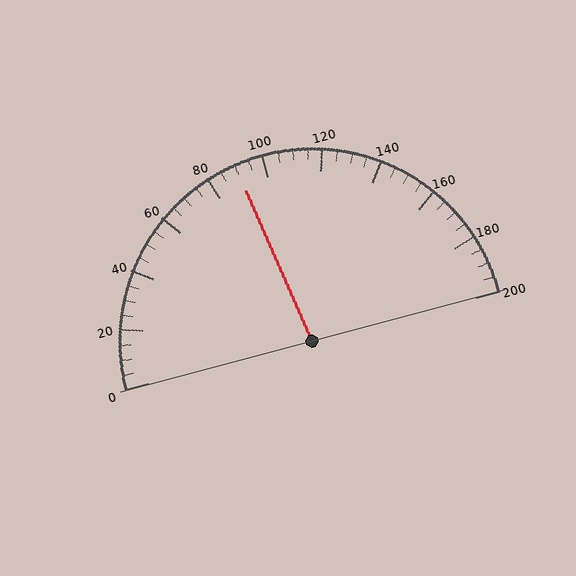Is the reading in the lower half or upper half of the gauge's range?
The reading is in the lower half of the range (0 to 200).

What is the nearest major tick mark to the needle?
The nearest major tick mark is 80.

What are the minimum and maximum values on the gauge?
The gauge ranges from 0 to 200.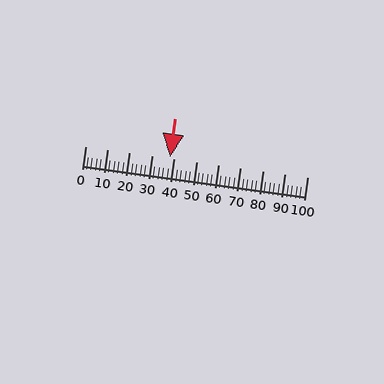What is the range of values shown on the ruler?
The ruler shows values from 0 to 100.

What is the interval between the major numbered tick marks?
The major tick marks are spaced 10 units apart.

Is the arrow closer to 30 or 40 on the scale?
The arrow is closer to 40.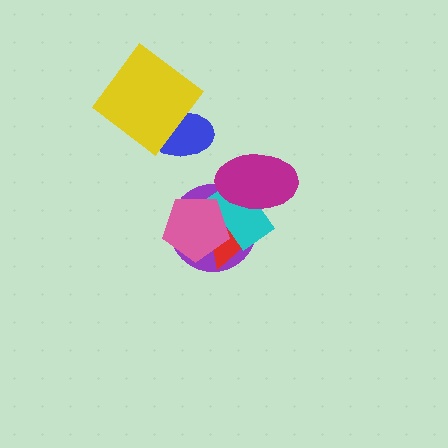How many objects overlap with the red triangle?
3 objects overlap with the red triangle.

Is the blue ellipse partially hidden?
Yes, it is partially covered by another shape.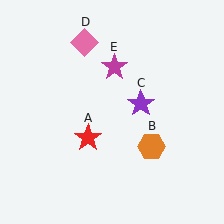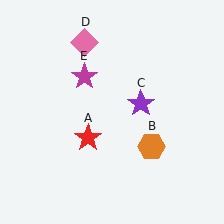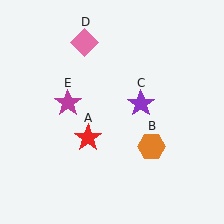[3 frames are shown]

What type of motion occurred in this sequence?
The magenta star (object E) rotated counterclockwise around the center of the scene.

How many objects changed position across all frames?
1 object changed position: magenta star (object E).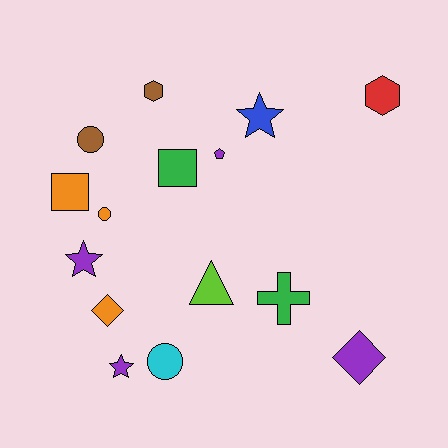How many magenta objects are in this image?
There are no magenta objects.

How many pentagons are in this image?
There is 1 pentagon.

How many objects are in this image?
There are 15 objects.